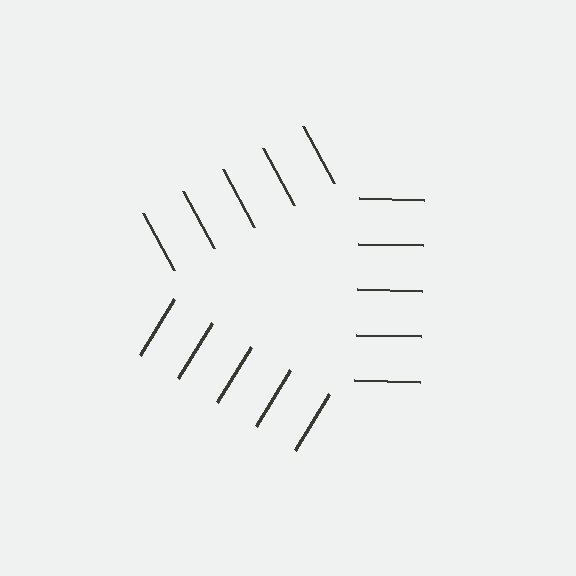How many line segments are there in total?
15 — 5 along each of the 3 edges.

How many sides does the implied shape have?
3 sides — the line-ends trace a triangle.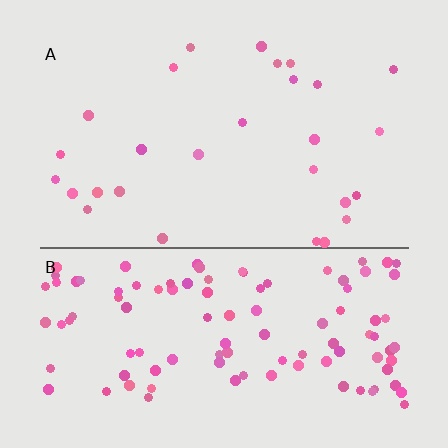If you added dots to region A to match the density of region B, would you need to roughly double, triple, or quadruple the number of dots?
Approximately quadruple.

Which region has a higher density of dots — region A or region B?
B (the bottom).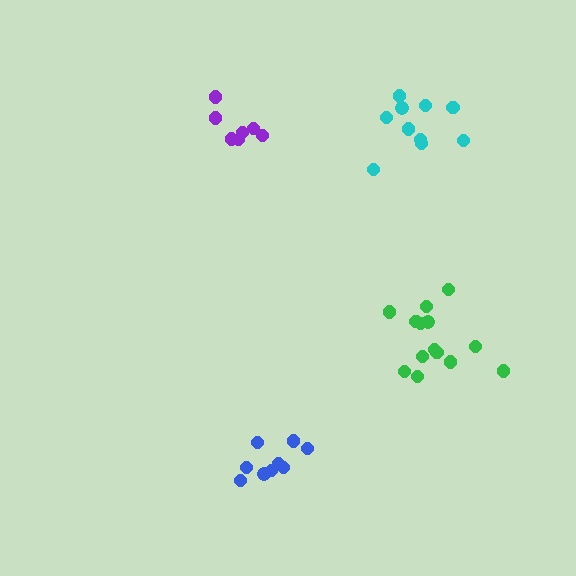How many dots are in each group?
Group 1: 9 dots, Group 2: 10 dots, Group 3: 14 dots, Group 4: 8 dots (41 total).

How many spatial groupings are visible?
There are 4 spatial groupings.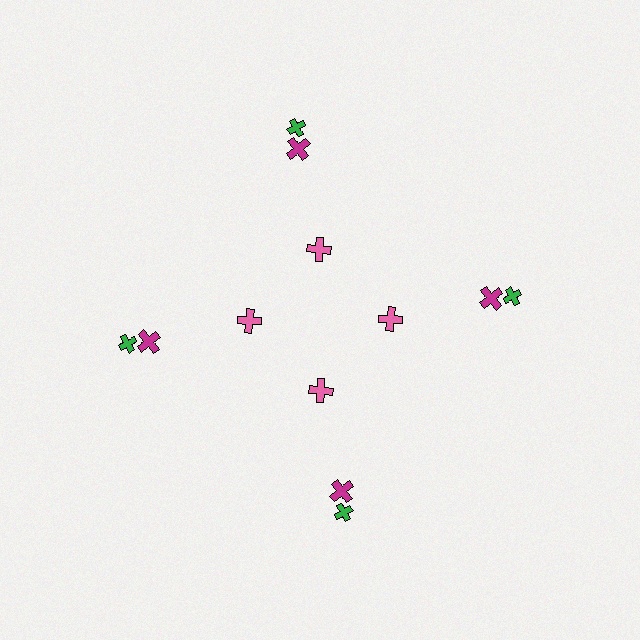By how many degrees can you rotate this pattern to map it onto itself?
The pattern maps onto itself every 90 degrees of rotation.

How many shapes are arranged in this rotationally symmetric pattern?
There are 12 shapes, arranged in 4 groups of 3.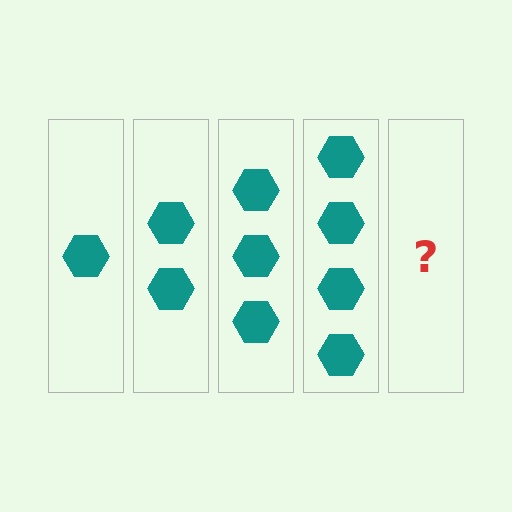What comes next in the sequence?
The next element should be 5 hexagons.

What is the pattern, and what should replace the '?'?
The pattern is that each step adds one more hexagon. The '?' should be 5 hexagons.